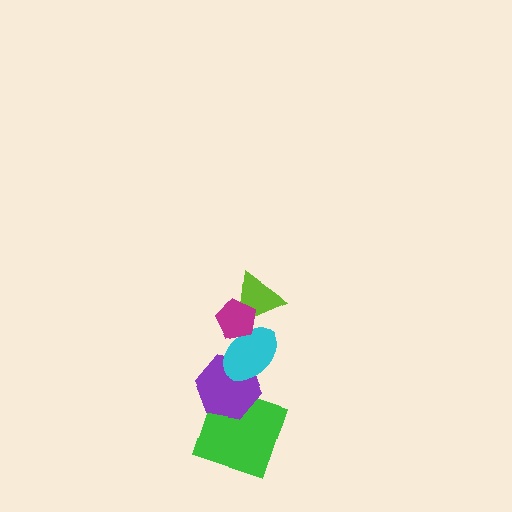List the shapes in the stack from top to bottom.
From top to bottom: the magenta pentagon, the lime triangle, the cyan ellipse, the purple hexagon, the green square.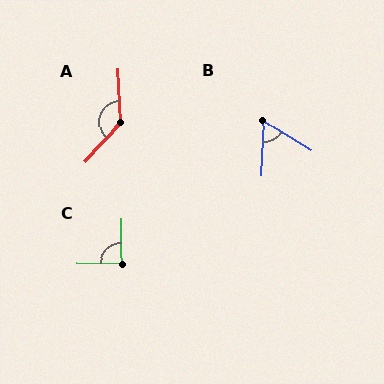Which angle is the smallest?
B, at approximately 60 degrees.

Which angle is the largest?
A, at approximately 135 degrees.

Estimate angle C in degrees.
Approximately 90 degrees.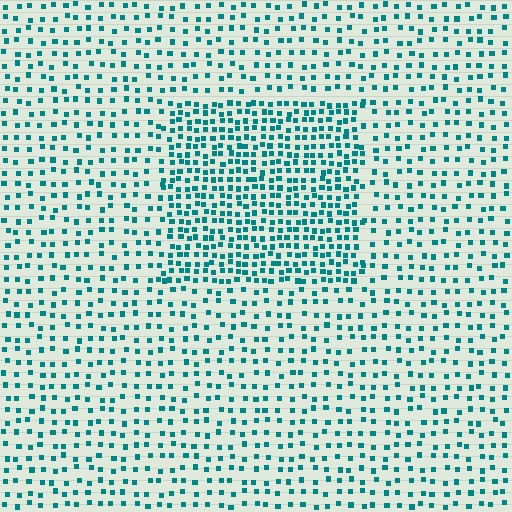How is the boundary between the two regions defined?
The boundary is defined by a change in element density (approximately 2.0x ratio). All elements are the same color, size, and shape.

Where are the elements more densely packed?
The elements are more densely packed inside the rectangle boundary.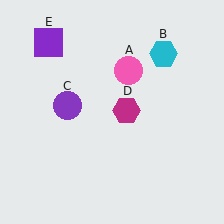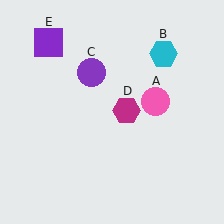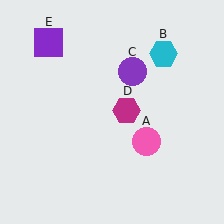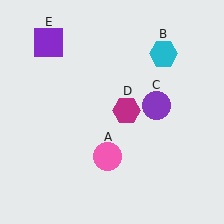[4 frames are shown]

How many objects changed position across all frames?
2 objects changed position: pink circle (object A), purple circle (object C).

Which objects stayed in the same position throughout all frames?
Cyan hexagon (object B) and magenta hexagon (object D) and purple square (object E) remained stationary.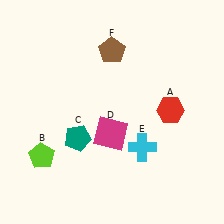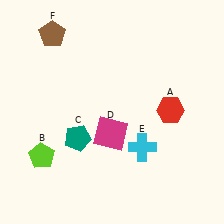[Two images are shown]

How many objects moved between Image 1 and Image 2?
1 object moved between the two images.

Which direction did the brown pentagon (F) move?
The brown pentagon (F) moved left.